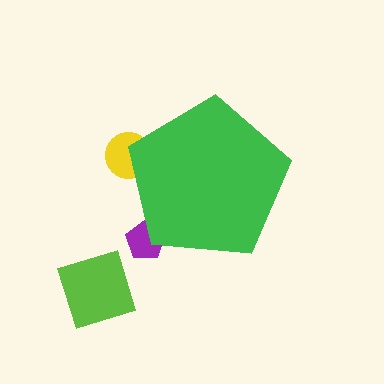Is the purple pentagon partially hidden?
Yes, the purple pentagon is partially hidden behind the green pentagon.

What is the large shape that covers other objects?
A green pentagon.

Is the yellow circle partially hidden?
Yes, the yellow circle is partially hidden behind the green pentagon.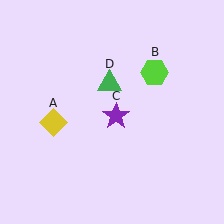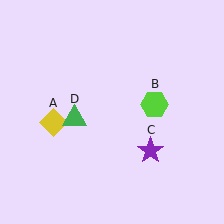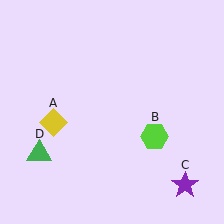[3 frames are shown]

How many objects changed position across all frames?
3 objects changed position: lime hexagon (object B), purple star (object C), green triangle (object D).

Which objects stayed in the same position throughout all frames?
Yellow diamond (object A) remained stationary.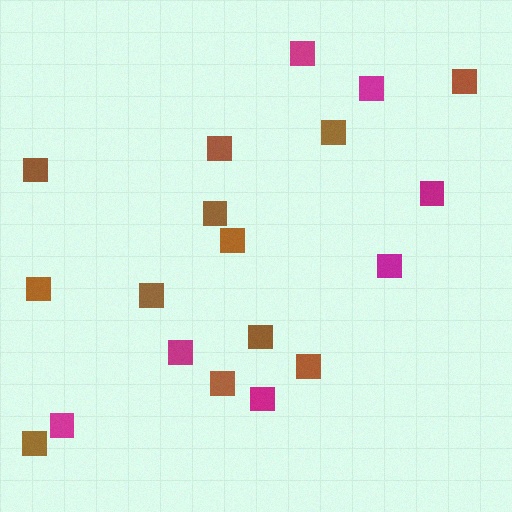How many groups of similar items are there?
There are 2 groups: one group of brown squares (12) and one group of magenta squares (7).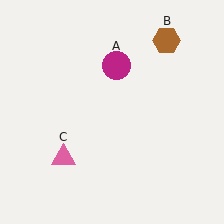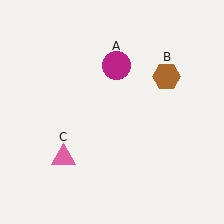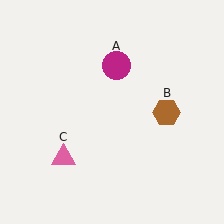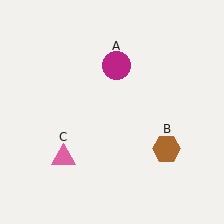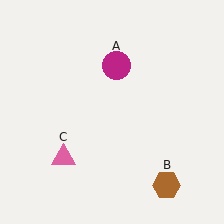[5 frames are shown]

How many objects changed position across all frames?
1 object changed position: brown hexagon (object B).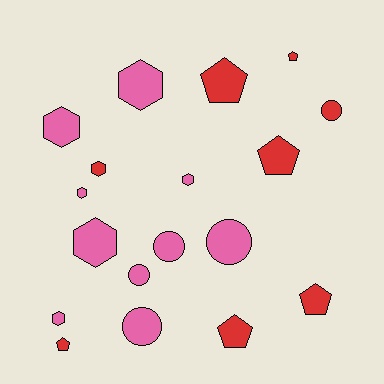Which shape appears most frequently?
Hexagon, with 7 objects.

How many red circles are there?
There is 1 red circle.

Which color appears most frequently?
Pink, with 10 objects.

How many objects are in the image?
There are 18 objects.